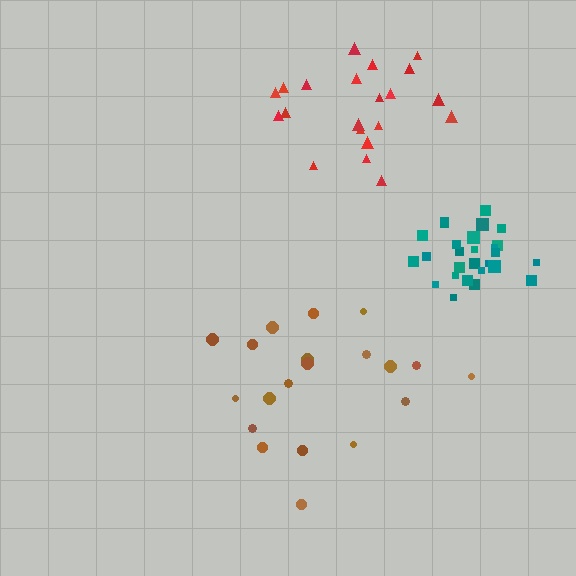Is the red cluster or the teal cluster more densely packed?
Teal.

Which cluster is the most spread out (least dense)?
Brown.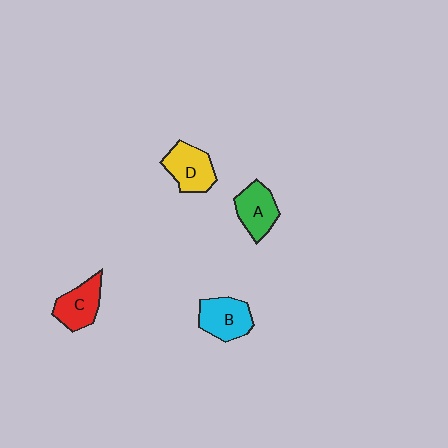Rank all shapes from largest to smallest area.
From largest to smallest: D (yellow), B (cyan), A (green), C (red).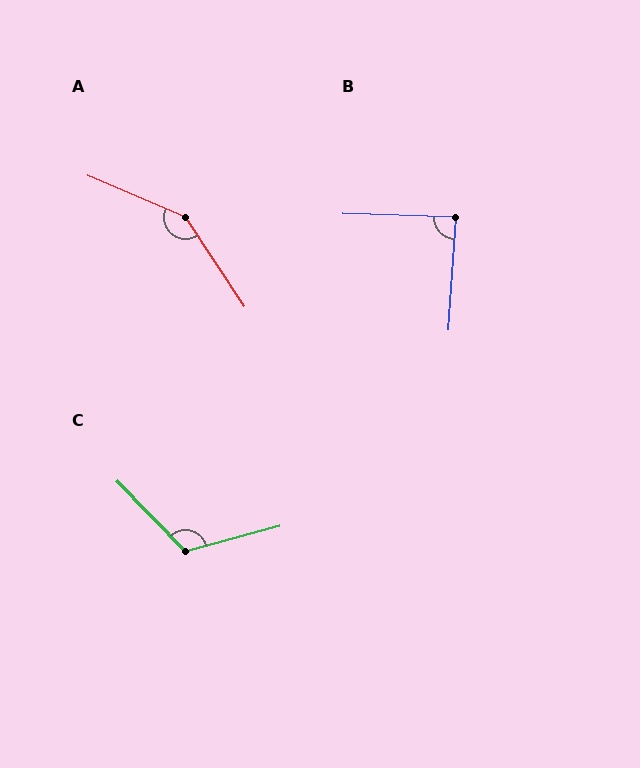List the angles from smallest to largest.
B (88°), C (119°), A (147°).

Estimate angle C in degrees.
Approximately 119 degrees.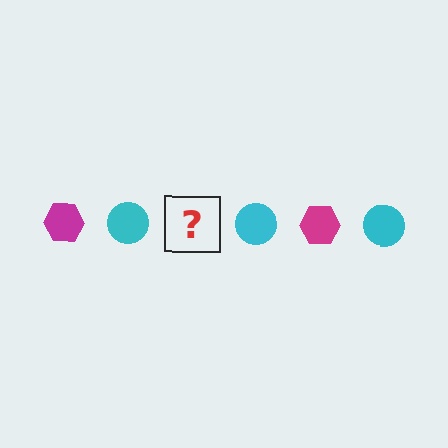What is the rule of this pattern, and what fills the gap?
The rule is that the pattern alternates between magenta hexagon and cyan circle. The gap should be filled with a magenta hexagon.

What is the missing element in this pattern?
The missing element is a magenta hexagon.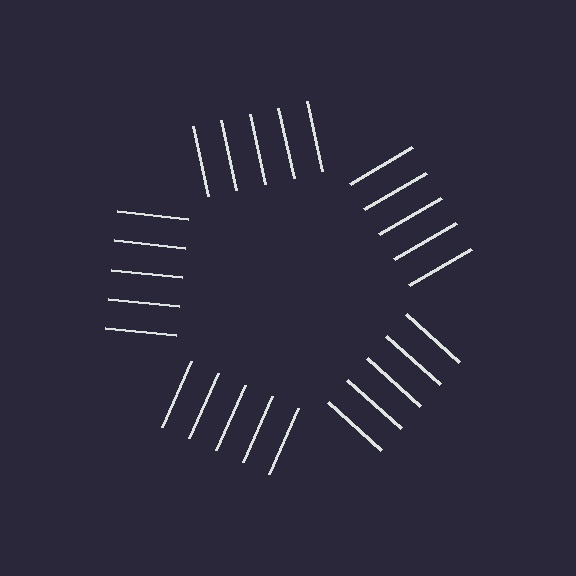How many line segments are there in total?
25 — 5 along each of the 5 edges.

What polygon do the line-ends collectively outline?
An illusory pentagon — the line segments terminate on its edges but no continuous stroke is drawn.